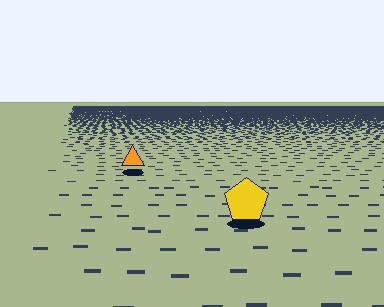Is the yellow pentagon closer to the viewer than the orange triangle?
Yes. The yellow pentagon is closer — you can tell from the texture gradient: the ground texture is coarser near it.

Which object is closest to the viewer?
The yellow pentagon is closest. The texture marks near it are larger and more spread out.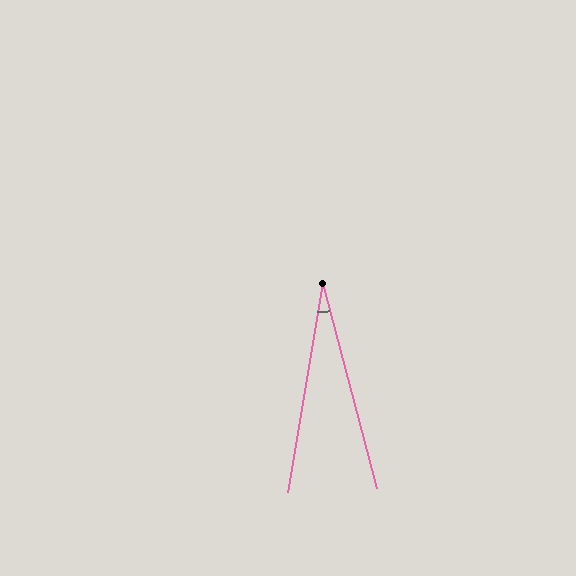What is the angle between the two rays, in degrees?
Approximately 24 degrees.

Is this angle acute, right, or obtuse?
It is acute.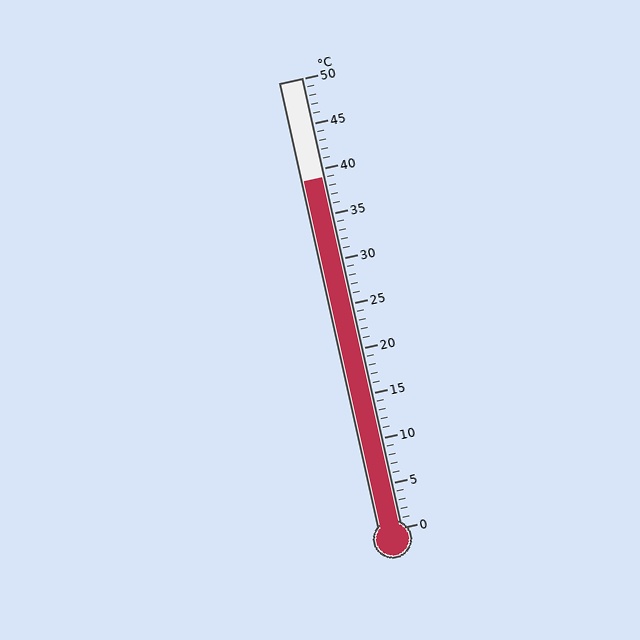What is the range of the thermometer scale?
The thermometer scale ranges from 0°C to 50°C.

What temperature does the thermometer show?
The thermometer shows approximately 39°C.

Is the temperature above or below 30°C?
The temperature is above 30°C.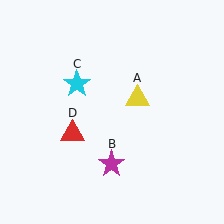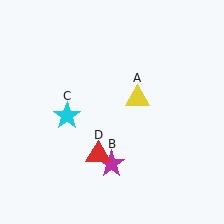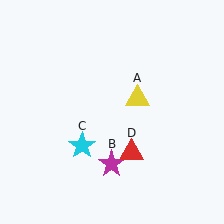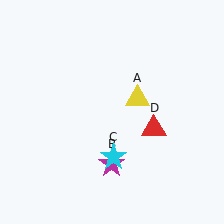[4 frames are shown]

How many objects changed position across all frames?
2 objects changed position: cyan star (object C), red triangle (object D).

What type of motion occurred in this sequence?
The cyan star (object C), red triangle (object D) rotated counterclockwise around the center of the scene.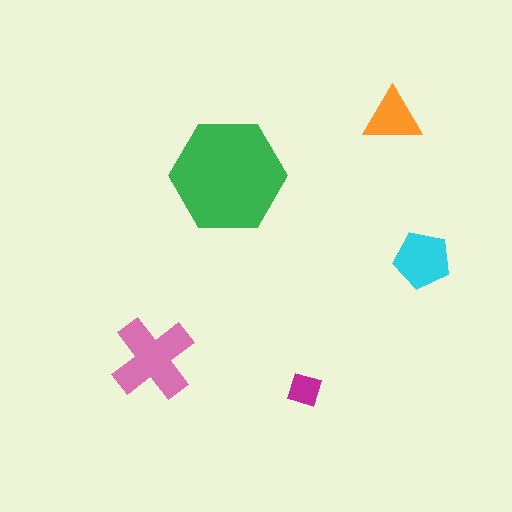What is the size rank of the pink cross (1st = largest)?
2nd.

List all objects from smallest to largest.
The magenta square, the orange triangle, the cyan pentagon, the pink cross, the green hexagon.